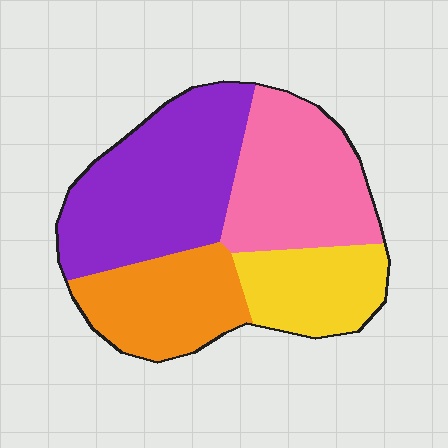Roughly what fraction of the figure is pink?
Pink takes up about one quarter (1/4) of the figure.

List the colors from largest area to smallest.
From largest to smallest: purple, pink, orange, yellow.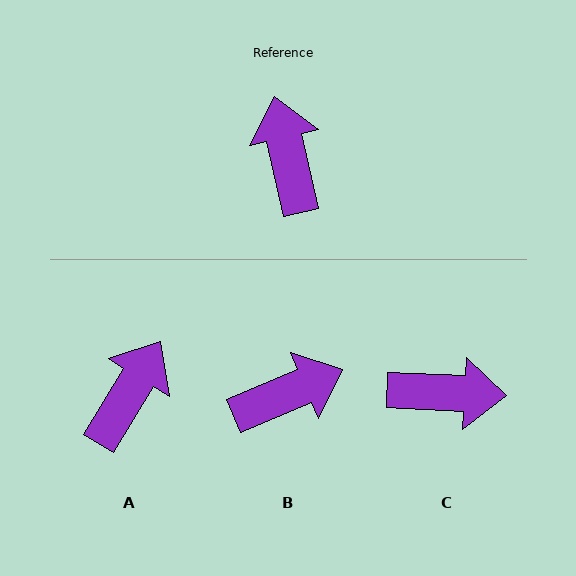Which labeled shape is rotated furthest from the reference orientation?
C, about 105 degrees away.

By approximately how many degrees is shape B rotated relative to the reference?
Approximately 79 degrees clockwise.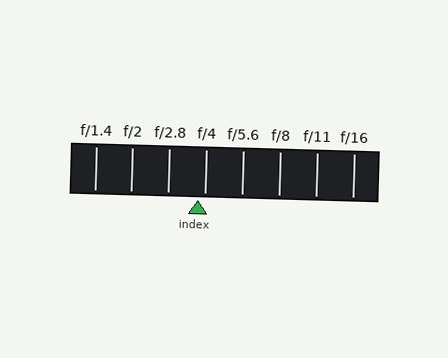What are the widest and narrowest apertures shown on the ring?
The widest aperture shown is f/1.4 and the narrowest is f/16.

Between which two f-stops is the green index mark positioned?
The index mark is between f/2.8 and f/4.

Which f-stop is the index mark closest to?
The index mark is closest to f/4.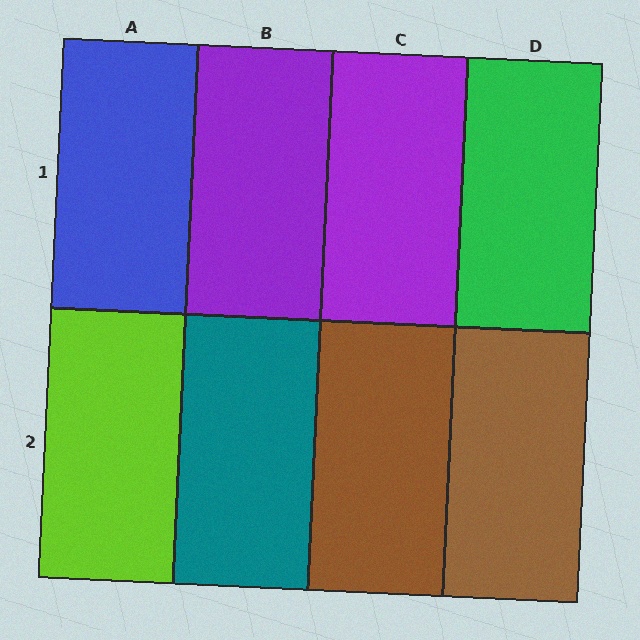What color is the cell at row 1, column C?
Purple.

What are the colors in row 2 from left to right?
Lime, teal, brown, brown.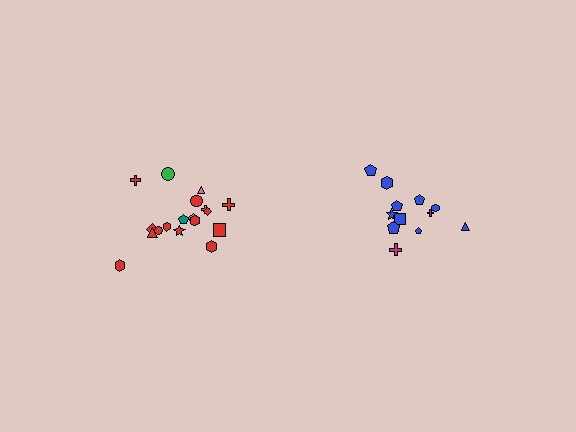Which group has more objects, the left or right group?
The left group.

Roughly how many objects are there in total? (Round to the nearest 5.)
Roughly 30 objects in total.